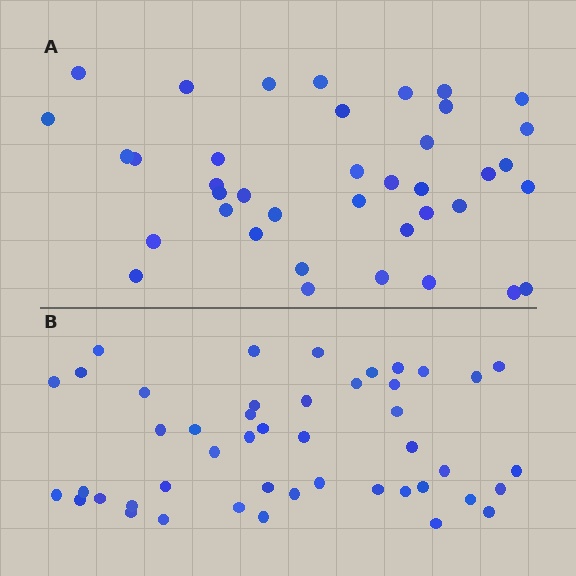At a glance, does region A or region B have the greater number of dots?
Region B (the bottom region) has more dots.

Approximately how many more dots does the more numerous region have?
Region B has roughly 8 or so more dots than region A.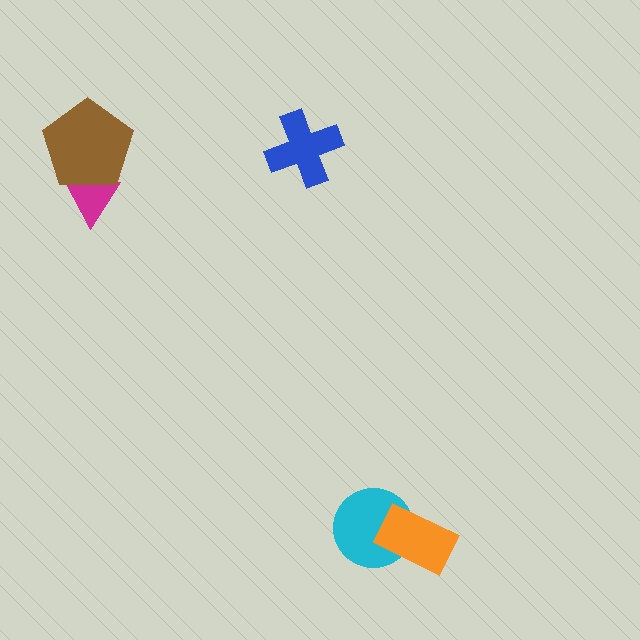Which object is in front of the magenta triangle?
The brown pentagon is in front of the magenta triangle.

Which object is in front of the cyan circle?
The orange rectangle is in front of the cyan circle.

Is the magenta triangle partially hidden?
Yes, it is partially covered by another shape.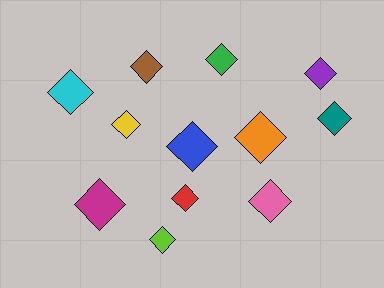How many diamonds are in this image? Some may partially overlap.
There are 12 diamonds.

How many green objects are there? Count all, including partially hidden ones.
There is 1 green object.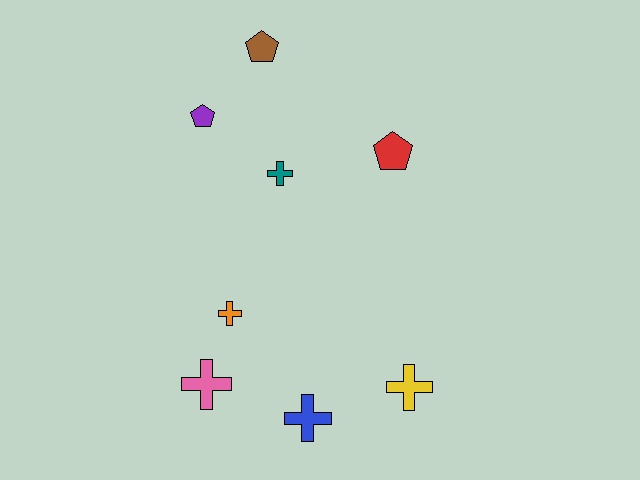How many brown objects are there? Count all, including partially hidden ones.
There is 1 brown object.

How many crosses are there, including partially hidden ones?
There are 5 crosses.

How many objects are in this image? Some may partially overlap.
There are 8 objects.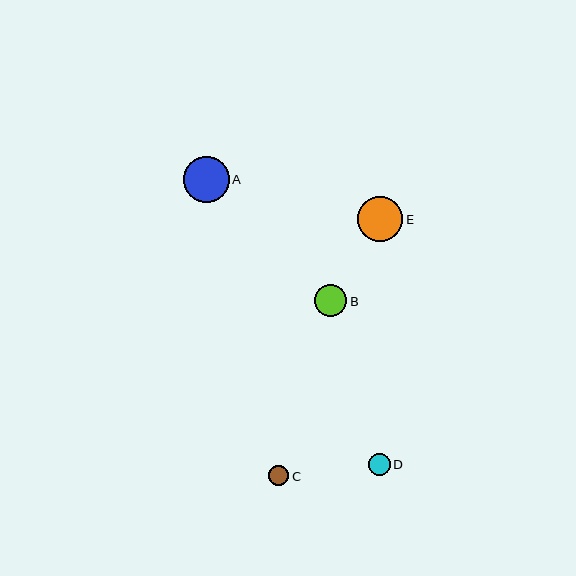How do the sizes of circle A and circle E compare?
Circle A and circle E are approximately the same size.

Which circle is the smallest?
Circle C is the smallest with a size of approximately 20 pixels.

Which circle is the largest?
Circle A is the largest with a size of approximately 46 pixels.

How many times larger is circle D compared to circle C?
Circle D is approximately 1.1 times the size of circle C.